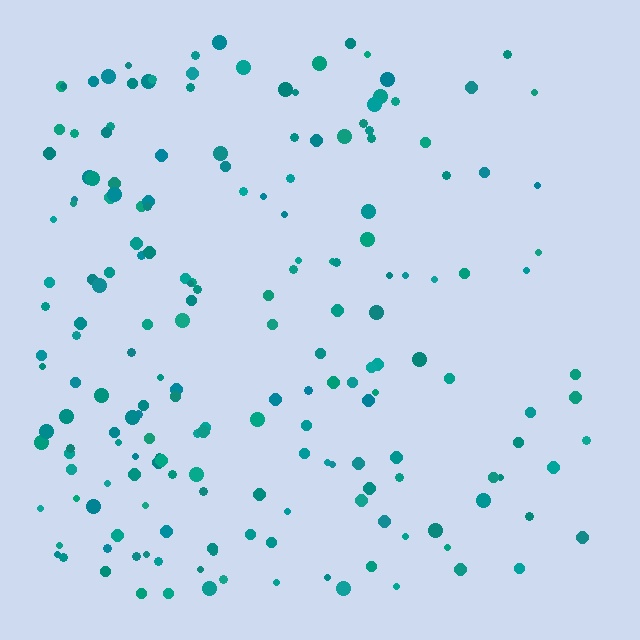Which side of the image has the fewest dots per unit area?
The right.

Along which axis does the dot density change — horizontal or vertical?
Horizontal.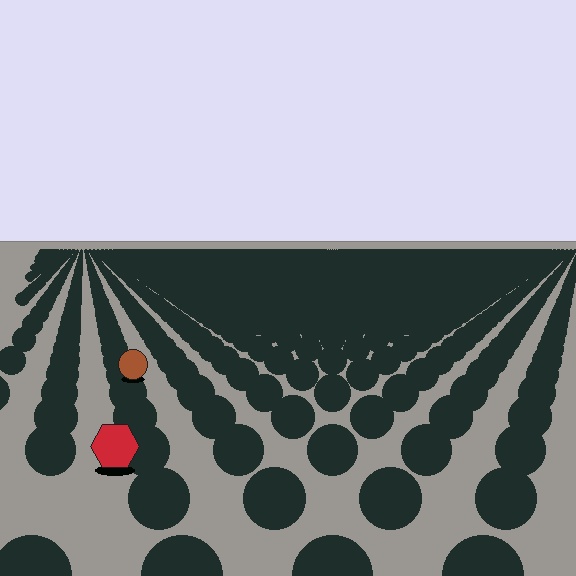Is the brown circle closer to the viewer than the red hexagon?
No. The red hexagon is closer — you can tell from the texture gradient: the ground texture is coarser near it.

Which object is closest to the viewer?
The red hexagon is closest. The texture marks near it are larger and more spread out.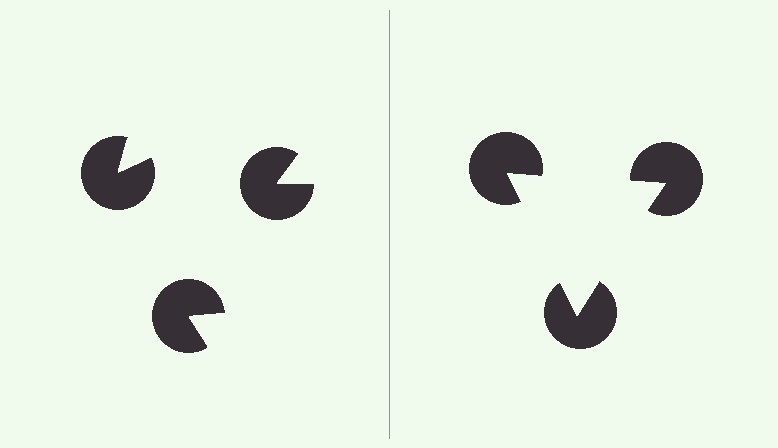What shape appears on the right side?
An illusory triangle.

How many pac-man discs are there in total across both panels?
6 — 3 on each side.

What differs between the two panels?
The pac-man discs are positioned identically on both sides; only the wedge orientations differ. On the right they align to a triangle; on the left they are misaligned.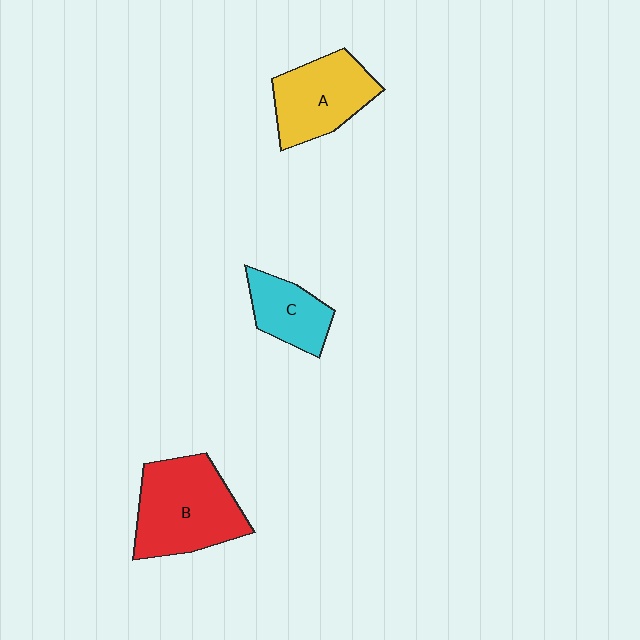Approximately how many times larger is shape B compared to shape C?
Approximately 1.9 times.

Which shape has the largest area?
Shape B (red).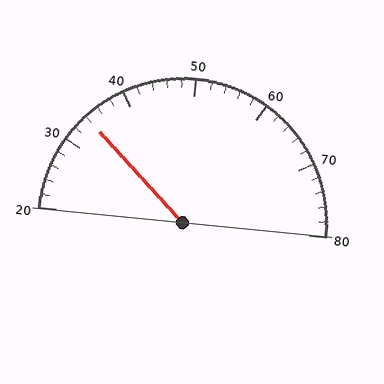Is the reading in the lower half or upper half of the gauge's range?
The reading is in the lower half of the range (20 to 80).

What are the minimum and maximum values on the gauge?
The gauge ranges from 20 to 80.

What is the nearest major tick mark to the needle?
The nearest major tick mark is 30.